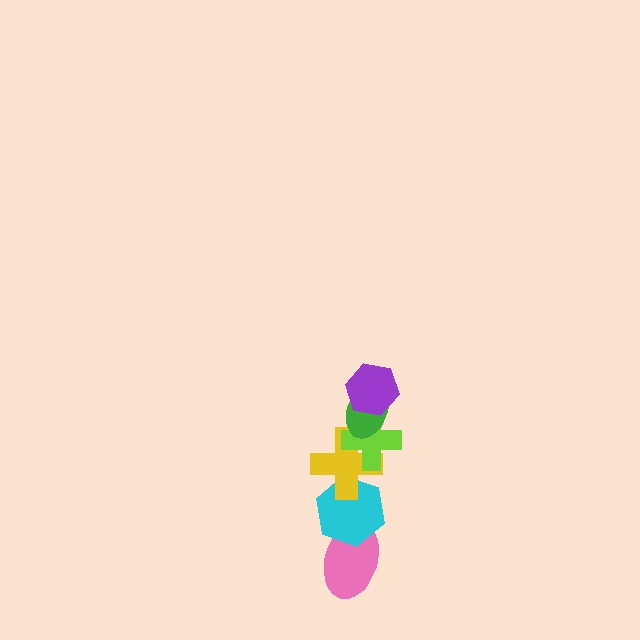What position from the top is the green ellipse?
The green ellipse is 2nd from the top.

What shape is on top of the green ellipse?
The purple hexagon is on top of the green ellipse.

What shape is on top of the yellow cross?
The lime cross is on top of the yellow cross.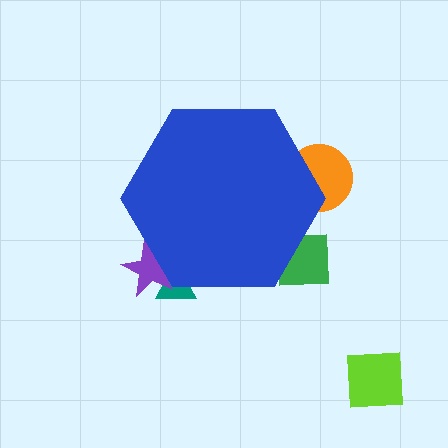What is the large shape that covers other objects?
A blue hexagon.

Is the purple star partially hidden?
Yes, the purple star is partially hidden behind the blue hexagon.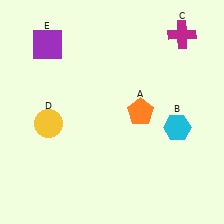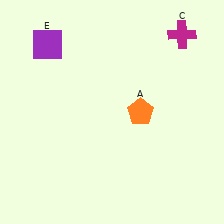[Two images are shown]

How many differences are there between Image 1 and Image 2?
There are 2 differences between the two images.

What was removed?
The cyan hexagon (B), the yellow circle (D) were removed in Image 2.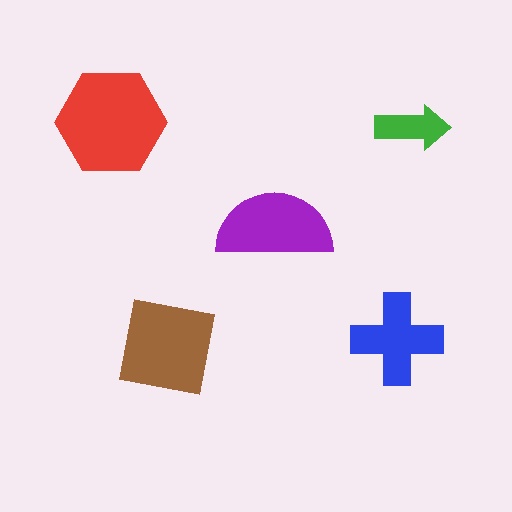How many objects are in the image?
There are 5 objects in the image.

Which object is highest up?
The red hexagon is topmost.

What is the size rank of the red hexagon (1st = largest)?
1st.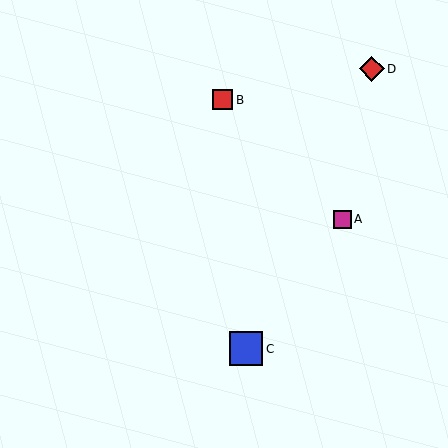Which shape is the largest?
The blue square (labeled C) is the largest.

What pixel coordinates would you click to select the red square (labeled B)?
Click at (223, 100) to select the red square B.